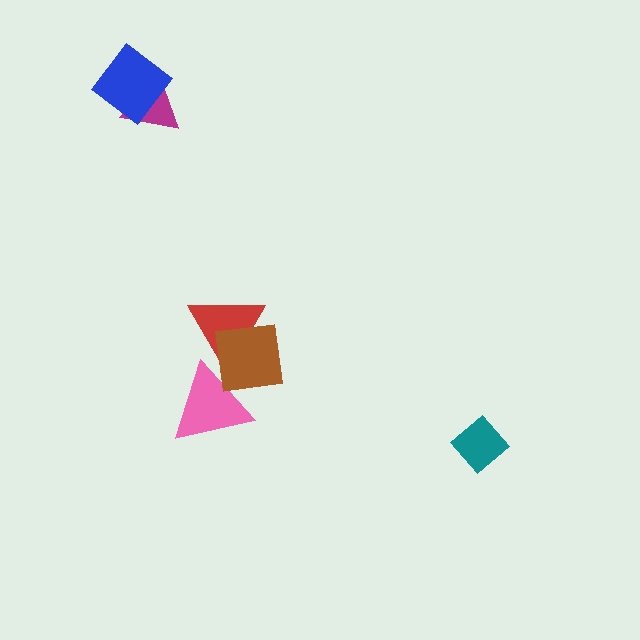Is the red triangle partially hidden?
Yes, it is partially covered by another shape.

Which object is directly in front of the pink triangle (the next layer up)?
The red triangle is directly in front of the pink triangle.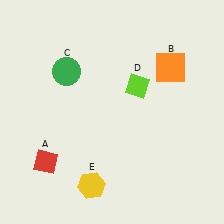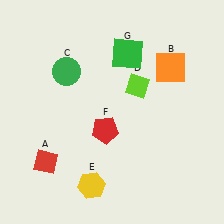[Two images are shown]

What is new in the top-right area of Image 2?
A green square (G) was added in the top-right area of Image 2.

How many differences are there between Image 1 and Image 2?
There are 2 differences between the two images.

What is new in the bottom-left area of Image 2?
A red pentagon (F) was added in the bottom-left area of Image 2.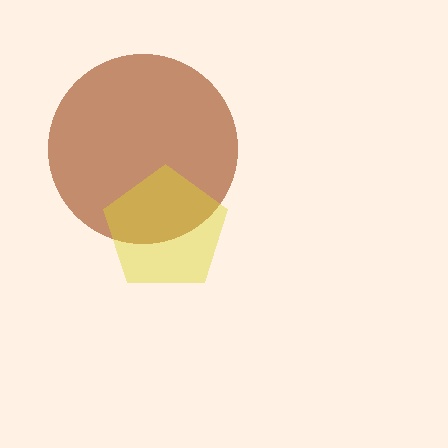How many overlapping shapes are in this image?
There are 2 overlapping shapes in the image.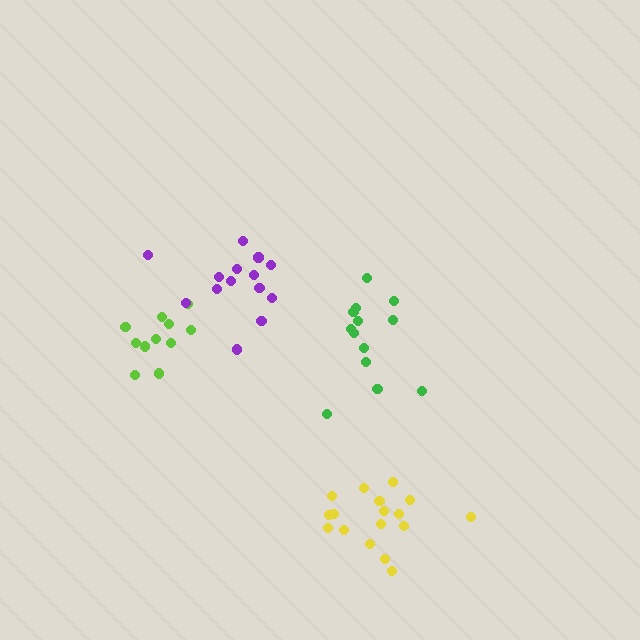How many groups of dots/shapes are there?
There are 4 groups.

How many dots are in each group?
Group 1: 13 dots, Group 2: 17 dots, Group 3: 11 dots, Group 4: 14 dots (55 total).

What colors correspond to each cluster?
The clusters are colored: green, yellow, lime, purple.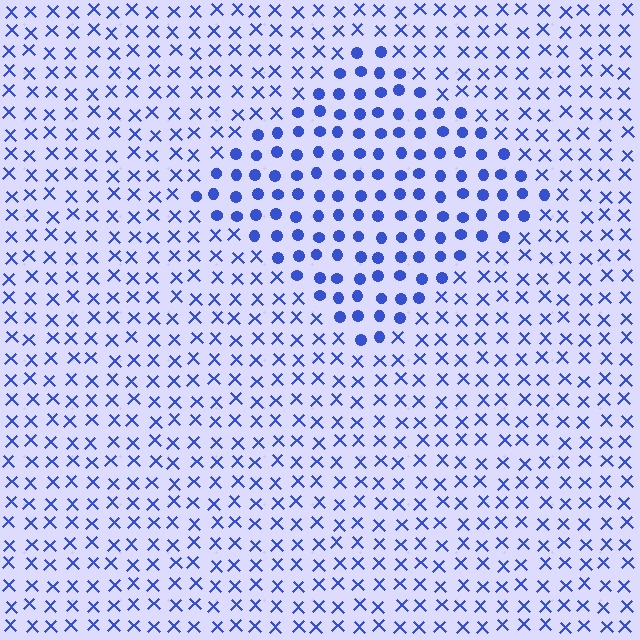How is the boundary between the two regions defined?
The boundary is defined by a change in element shape: circles inside vs. X marks outside. All elements share the same color and spacing.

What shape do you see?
I see a diamond.